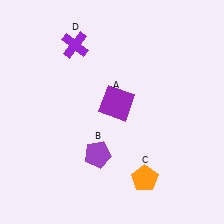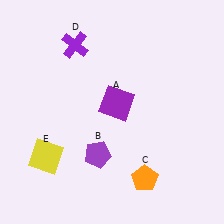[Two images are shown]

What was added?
A yellow square (E) was added in Image 2.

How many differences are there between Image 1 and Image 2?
There is 1 difference between the two images.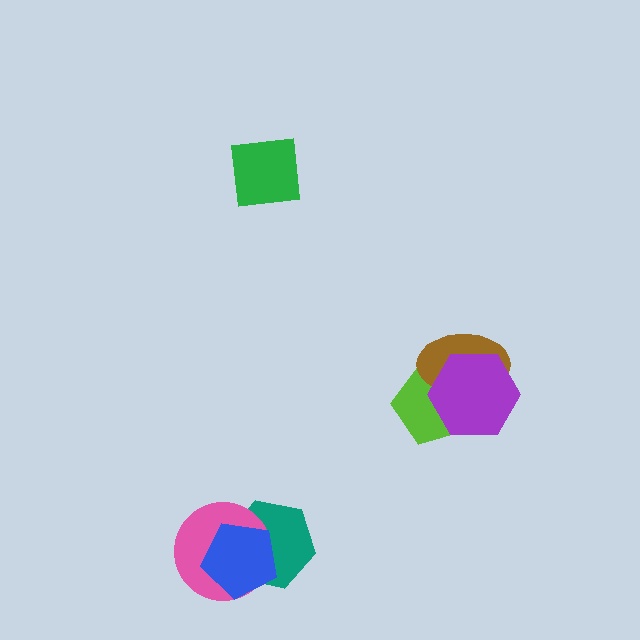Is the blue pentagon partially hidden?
No, no other shape covers it.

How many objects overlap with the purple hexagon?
2 objects overlap with the purple hexagon.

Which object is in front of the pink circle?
The blue pentagon is in front of the pink circle.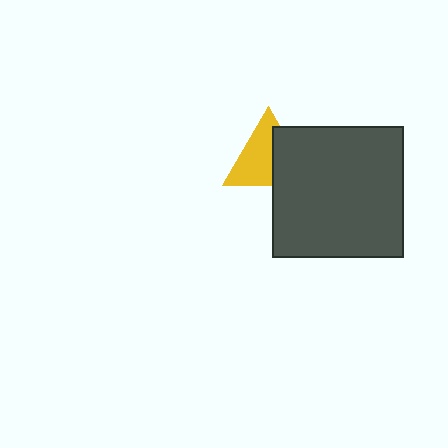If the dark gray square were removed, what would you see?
You would see the complete yellow triangle.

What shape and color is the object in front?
The object in front is a dark gray square.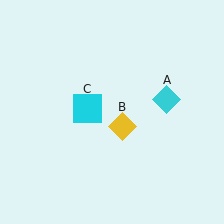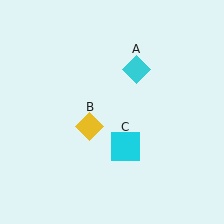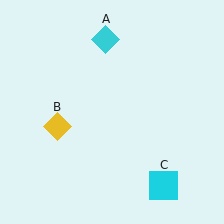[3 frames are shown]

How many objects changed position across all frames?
3 objects changed position: cyan diamond (object A), yellow diamond (object B), cyan square (object C).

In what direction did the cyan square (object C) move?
The cyan square (object C) moved down and to the right.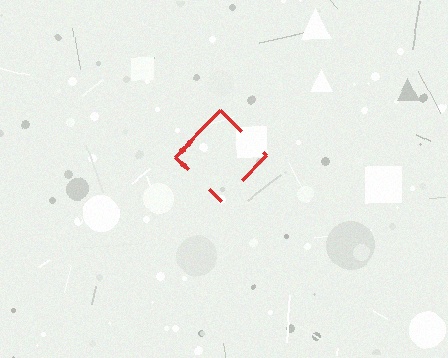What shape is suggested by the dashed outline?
The dashed outline suggests a diamond.